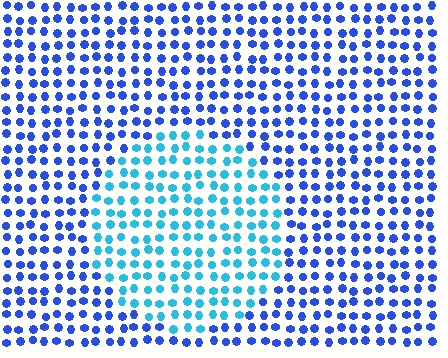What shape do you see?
I see a circle.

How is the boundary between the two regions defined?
The boundary is defined purely by a slight shift in hue (about 37 degrees). Spacing, size, and orientation are identical on both sides.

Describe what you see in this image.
The image is filled with small blue elements in a uniform arrangement. A circle-shaped region is visible where the elements are tinted to a slightly different hue, forming a subtle color boundary.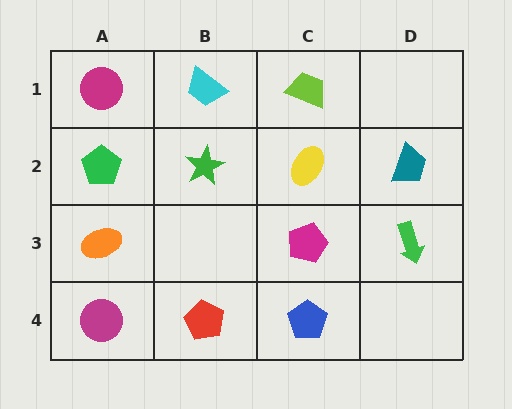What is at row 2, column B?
A green star.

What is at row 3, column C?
A magenta pentagon.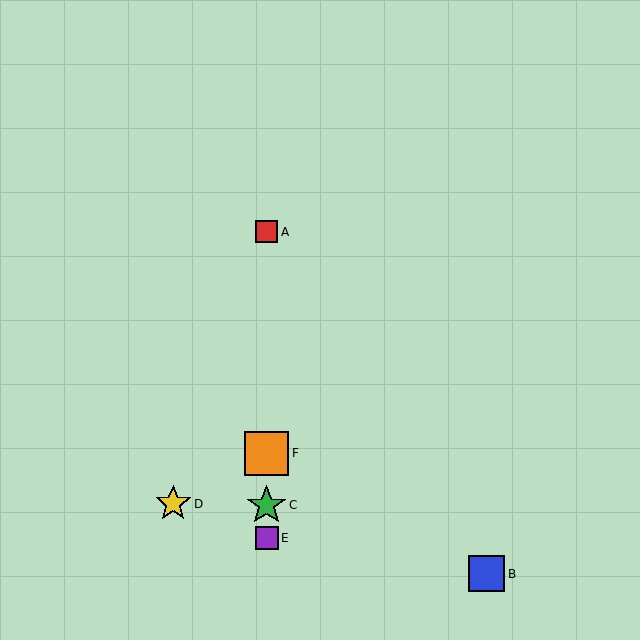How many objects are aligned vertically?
4 objects (A, C, E, F) are aligned vertically.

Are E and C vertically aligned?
Yes, both are at x≈267.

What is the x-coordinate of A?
Object A is at x≈267.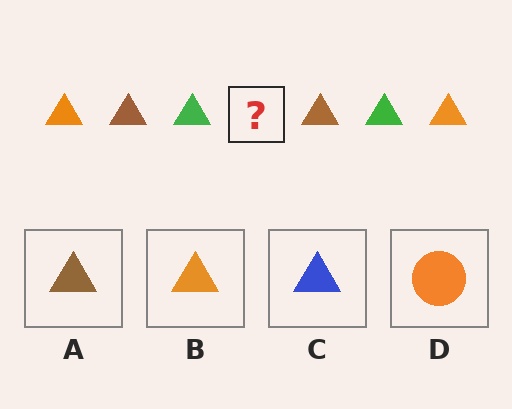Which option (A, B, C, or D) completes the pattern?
B.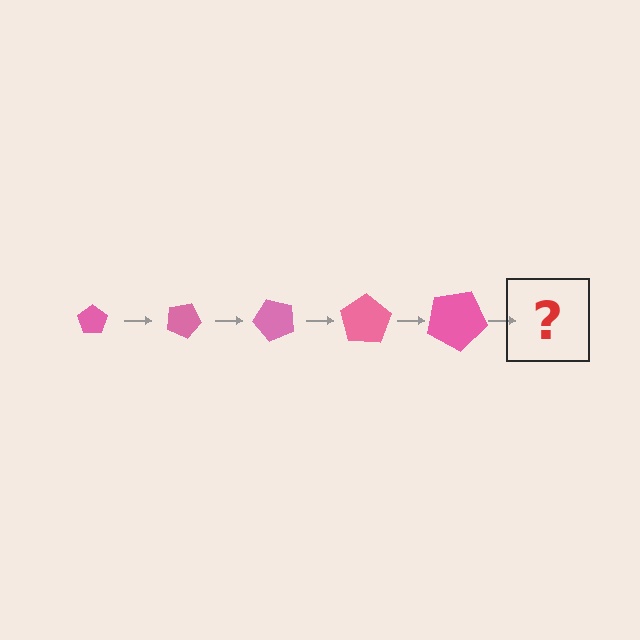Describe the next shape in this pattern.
It should be a pentagon, larger than the previous one and rotated 125 degrees from the start.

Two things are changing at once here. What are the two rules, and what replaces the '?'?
The two rules are that the pentagon grows larger each step and it rotates 25 degrees each step. The '?' should be a pentagon, larger than the previous one and rotated 125 degrees from the start.